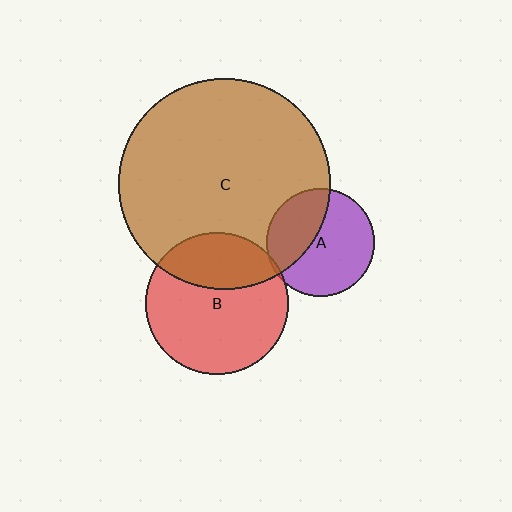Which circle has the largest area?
Circle C (brown).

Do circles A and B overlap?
Yes.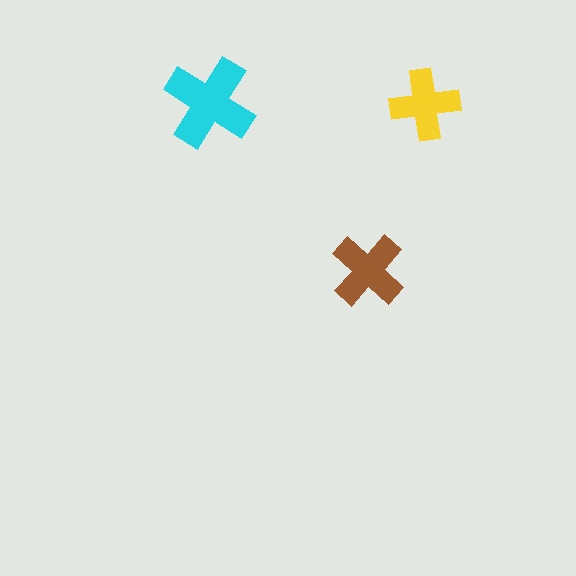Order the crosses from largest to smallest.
the cyan one, the brown one, the yellow one.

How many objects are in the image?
There are 3 objects in the image.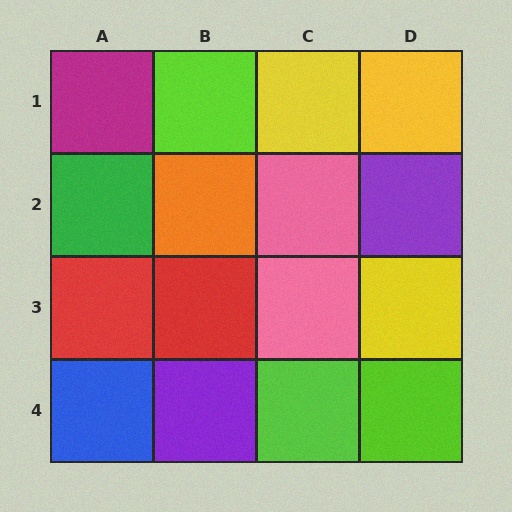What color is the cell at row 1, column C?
Yellow.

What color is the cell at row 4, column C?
Lime.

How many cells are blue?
1 cell is blue.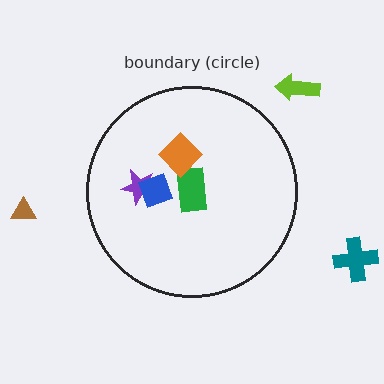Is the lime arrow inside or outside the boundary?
Outside.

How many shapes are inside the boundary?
4 inside, 3 outside.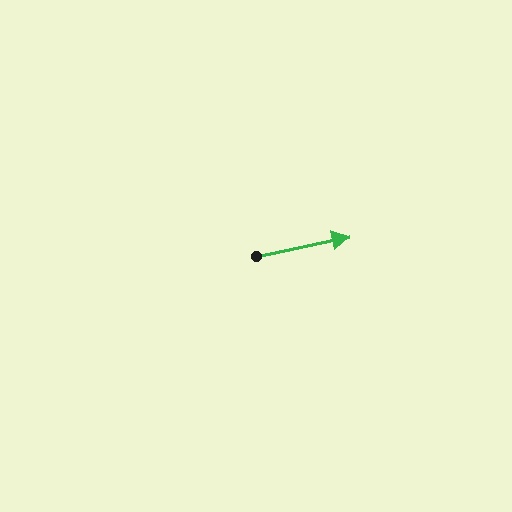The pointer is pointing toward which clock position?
Roughly 3 o'clock.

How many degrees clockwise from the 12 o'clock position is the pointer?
Approximately 78 degrees.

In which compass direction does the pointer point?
East.